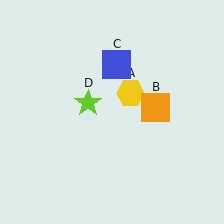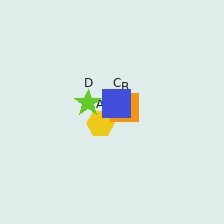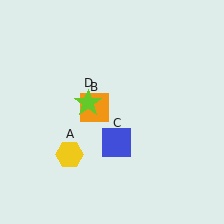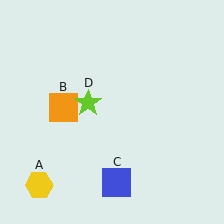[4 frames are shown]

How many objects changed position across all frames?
3 objects changed position: yellow hexagon (object A), orange square (object B), blue square (object C).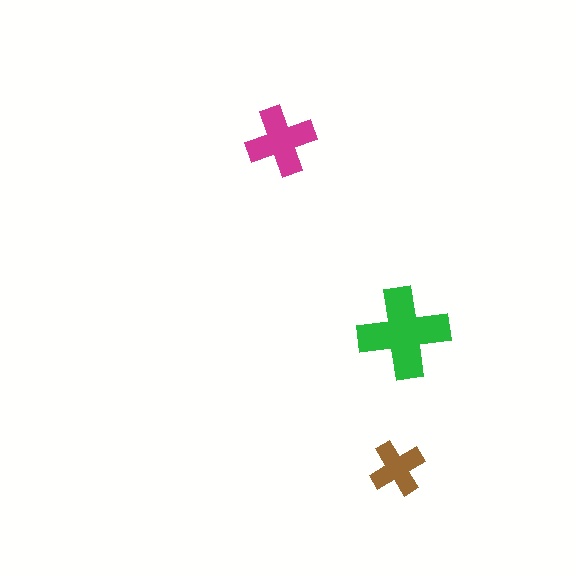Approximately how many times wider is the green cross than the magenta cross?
About 1.5 times wider.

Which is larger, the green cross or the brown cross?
The green one.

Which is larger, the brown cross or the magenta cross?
The magenta one.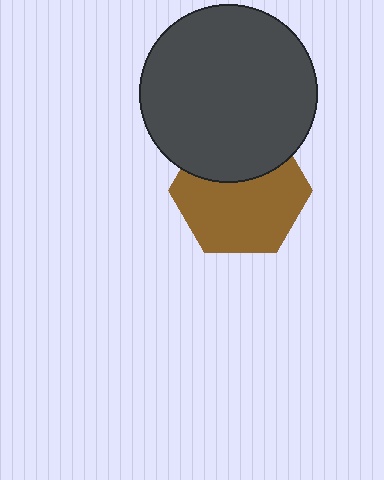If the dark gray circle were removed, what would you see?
You would see the complete brown hexagon.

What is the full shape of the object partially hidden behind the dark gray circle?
The partially hidden object is a brown hexagon.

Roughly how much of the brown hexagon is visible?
Most of it is visible (roughly 65%).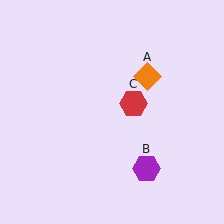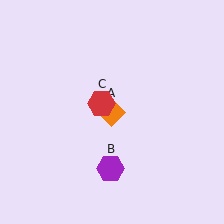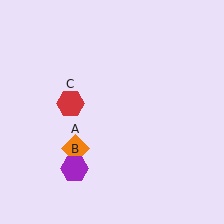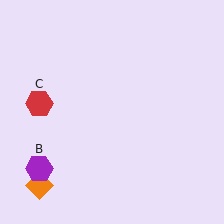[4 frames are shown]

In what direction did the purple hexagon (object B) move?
The purple hexagon (object B) moved left.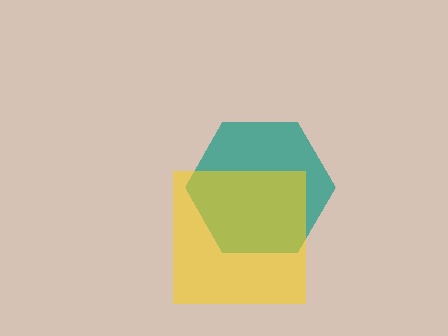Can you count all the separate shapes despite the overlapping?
Yes, there are 2 separate shapes.